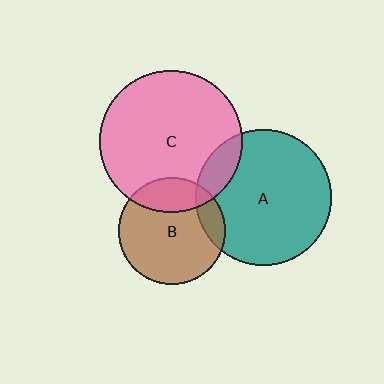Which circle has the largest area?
Circle C (pink).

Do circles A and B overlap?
Yes.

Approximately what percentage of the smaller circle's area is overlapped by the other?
Approximately 15%.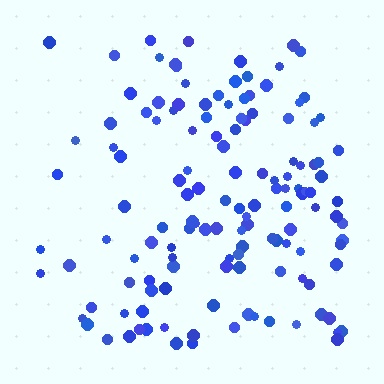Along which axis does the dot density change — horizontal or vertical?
Horizontal.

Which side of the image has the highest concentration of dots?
The right.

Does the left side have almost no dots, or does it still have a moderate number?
Still a moderate number, just noticeably fewer than the right.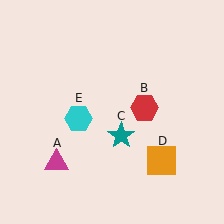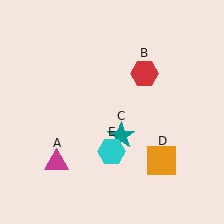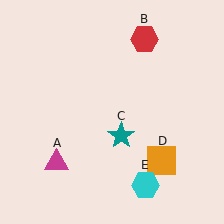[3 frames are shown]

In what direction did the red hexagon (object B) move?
The red hexagon (object B) moved up.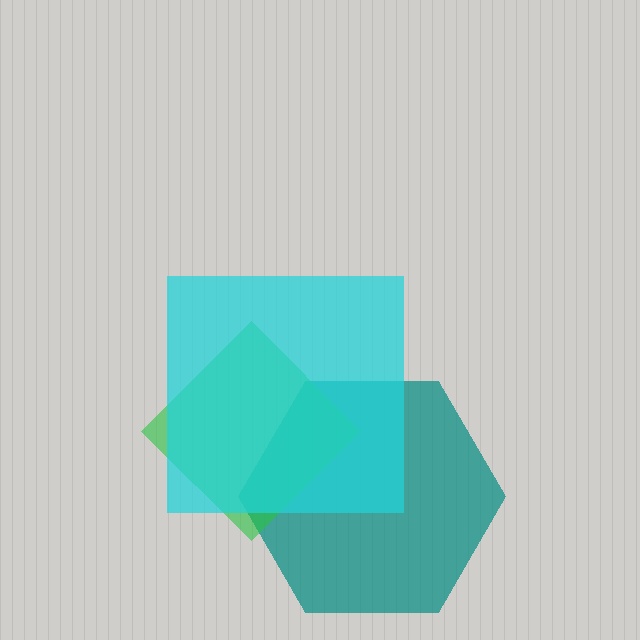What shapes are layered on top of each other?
The layered shapes are: a teal hexagon, a green diamond, a cyan square.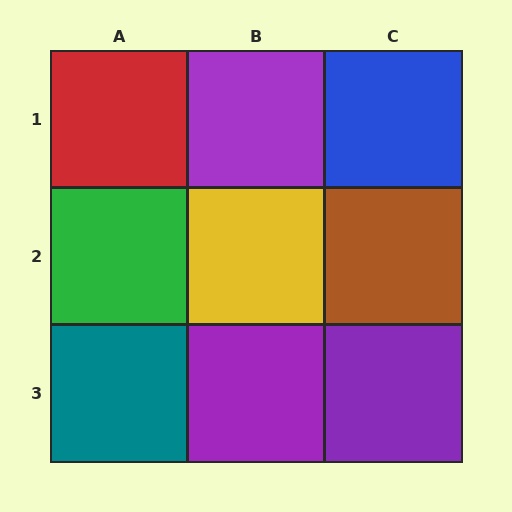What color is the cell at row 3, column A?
Teal.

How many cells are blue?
1 cell is blue.